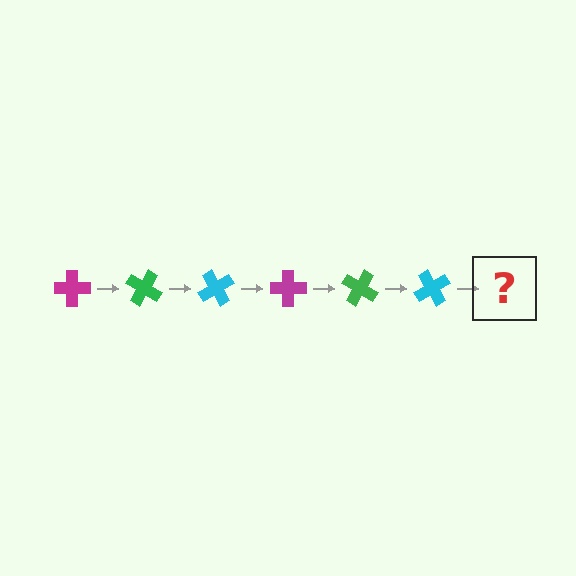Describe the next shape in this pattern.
It should be a magenta cross, rotated 180 degrees from the start.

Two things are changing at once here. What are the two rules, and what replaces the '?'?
The two rules are that it rotates 30 degrees each step and the color cycles through magenta, green, and cyan. The '?' should be a magenta cross, rotated 180 degrees from the start.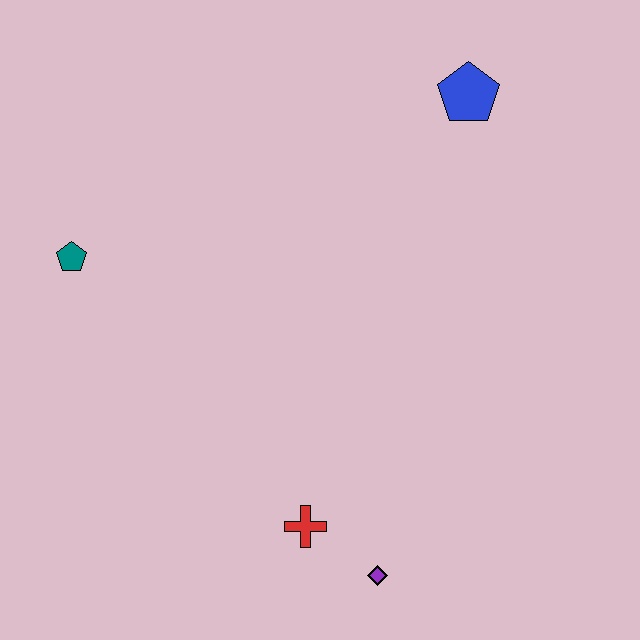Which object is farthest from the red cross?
The blue pentagon is farthest from the red cross.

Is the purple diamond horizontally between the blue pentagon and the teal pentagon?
Yes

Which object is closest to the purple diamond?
The red cross is closest to the purple diamond.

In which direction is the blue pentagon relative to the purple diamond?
The blue pentagon is above the purple diamond.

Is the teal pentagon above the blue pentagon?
No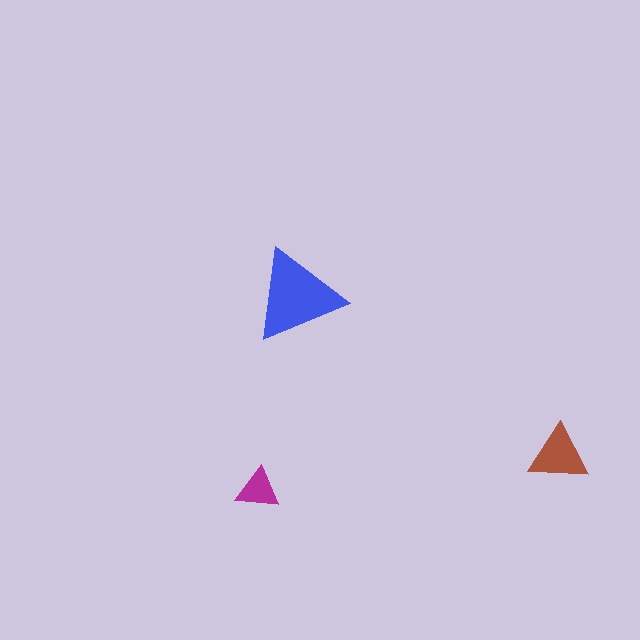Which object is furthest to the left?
The magenta triangle is leftmost.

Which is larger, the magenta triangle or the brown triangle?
The brown one.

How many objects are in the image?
There are 3 objects in the image.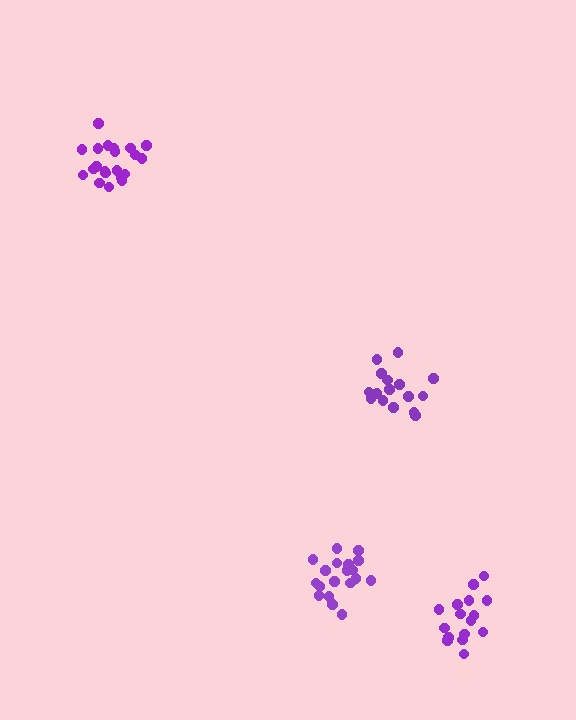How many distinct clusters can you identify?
There are 4 distinct clusters.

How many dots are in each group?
Group 1: 21 dots, Group 2: 18 dots, Group 3: 16 dots, Group 4: 19 dots (74 total).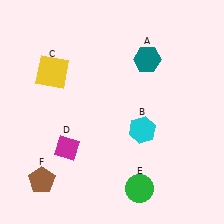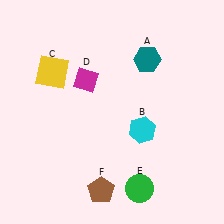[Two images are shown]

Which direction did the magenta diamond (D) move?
The magenta diamond (D) moved up.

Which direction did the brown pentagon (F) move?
The brown pentagon (F) moved right.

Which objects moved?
The objects that moved are: the magenta diamond (D), the brown pentagon (F).